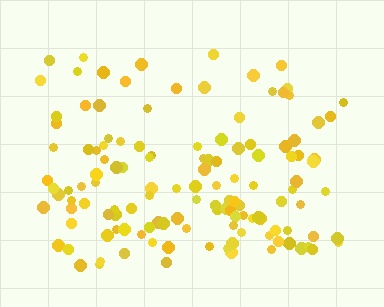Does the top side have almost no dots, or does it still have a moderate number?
Still a moderate number, just noticeably fewer than the bottom.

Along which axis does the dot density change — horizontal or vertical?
Vertical.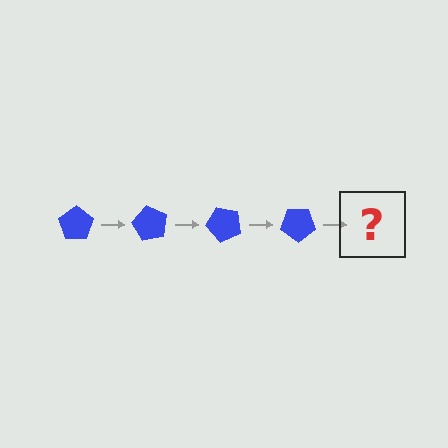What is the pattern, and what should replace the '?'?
The pattern is that the pentagon rotates 60 degrees each step. The '?' should be a blue pentagon rotated 240 degrees.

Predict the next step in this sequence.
The next step is a blue pentagon rotated 240 degrees.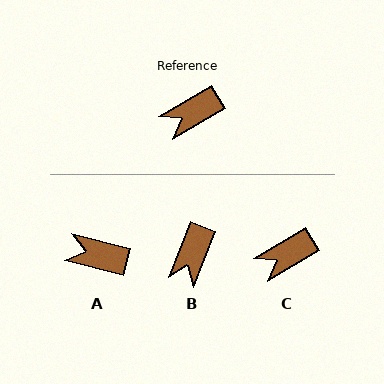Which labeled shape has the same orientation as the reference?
C.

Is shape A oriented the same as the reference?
No, it is off by about 45 degrees.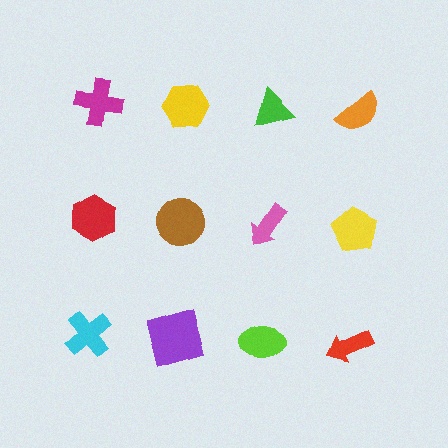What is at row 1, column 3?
A green triangle.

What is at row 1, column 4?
An orange semicircle.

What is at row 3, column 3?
A lime ellipse.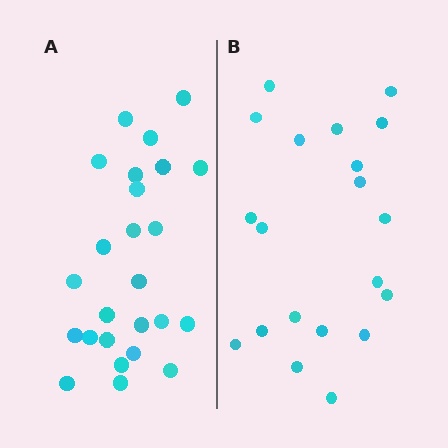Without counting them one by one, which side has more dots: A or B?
Region A (the left region) has more dots.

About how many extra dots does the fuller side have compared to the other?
Region A has about 5 more dots than region B.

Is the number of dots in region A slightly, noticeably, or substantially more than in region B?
Region A has noticeably more, but not dramatically so. The ratio is roughly 1.2 to 1.